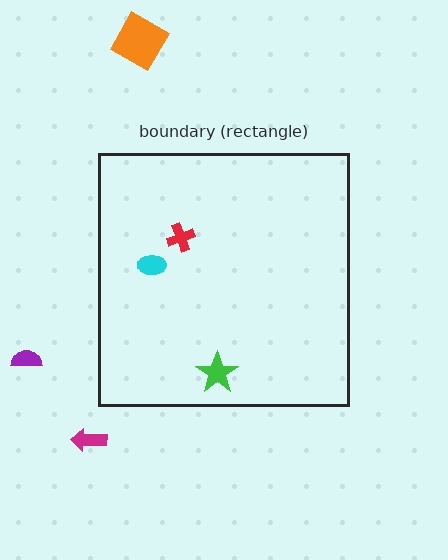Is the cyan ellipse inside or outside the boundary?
Inside.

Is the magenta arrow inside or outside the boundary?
Outside.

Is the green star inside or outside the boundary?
Inside.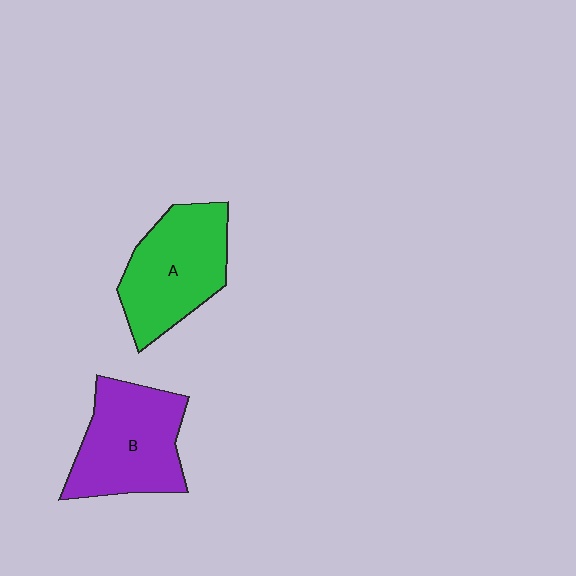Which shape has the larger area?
Shape B (purple).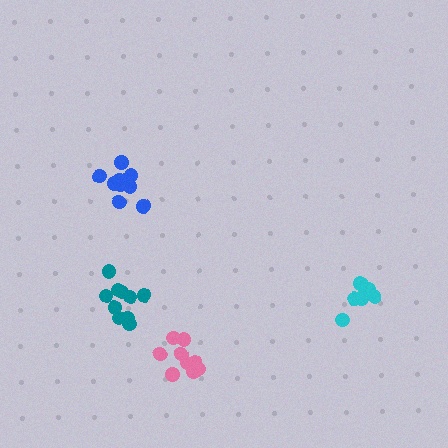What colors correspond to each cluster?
The clusters are colored: pink, teal, blue, cyan.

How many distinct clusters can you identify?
There are 4 distinct clusters.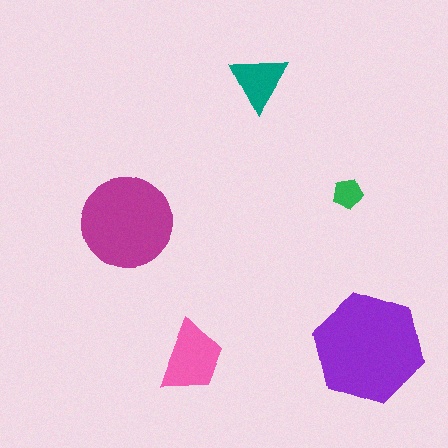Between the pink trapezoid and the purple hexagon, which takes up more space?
The purple hexagon.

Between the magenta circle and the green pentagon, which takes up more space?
The magenta circle.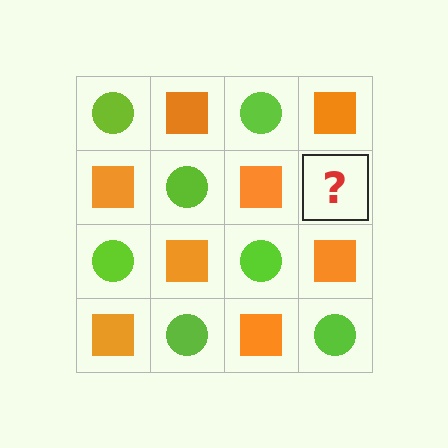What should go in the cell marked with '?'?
The missing cell should contain a lime circle.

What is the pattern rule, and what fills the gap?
The rule is that it alternates lime circle and orange square in a checkerboard pattern. The gap should be filled with a lime circle.